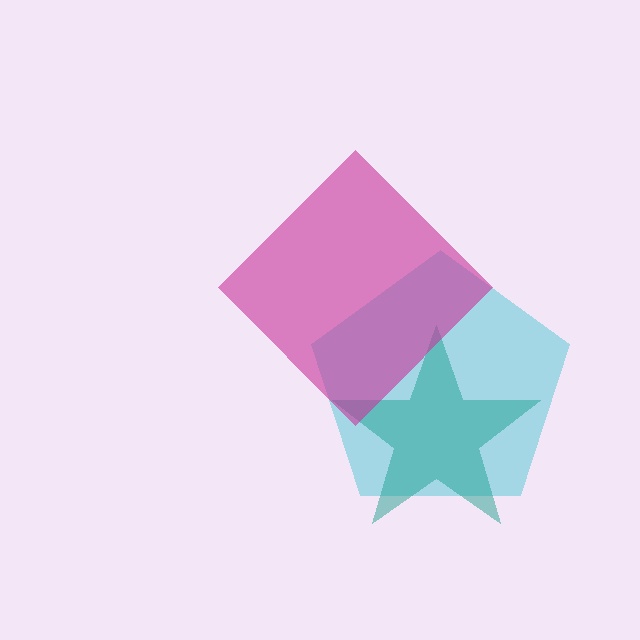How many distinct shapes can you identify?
There are 3 distinct shapes: a cyan pentagon, a teal star, a magenta diamond.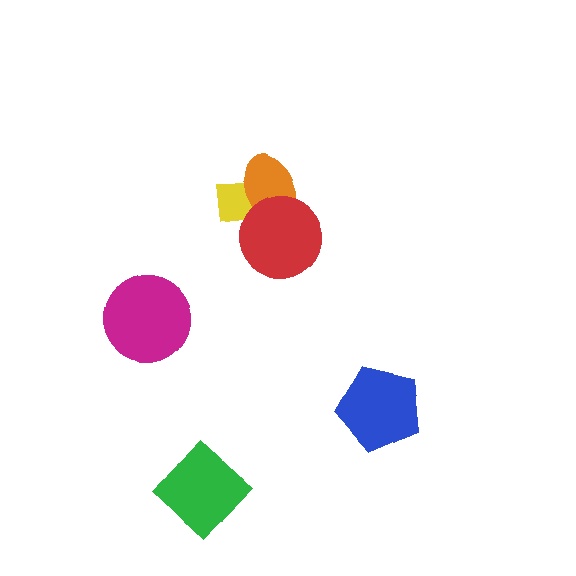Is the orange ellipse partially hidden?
Yes, it is partially covered by another shape.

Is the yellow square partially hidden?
Yes, it is partially covered by another shape.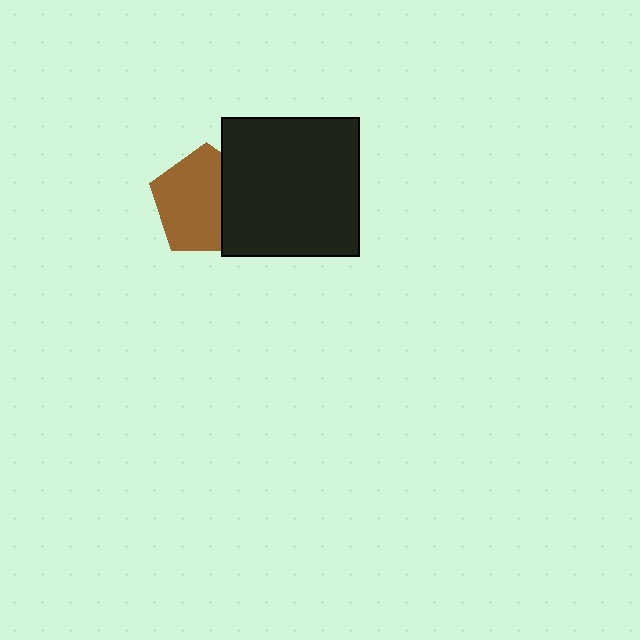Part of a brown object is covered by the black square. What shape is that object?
It is a pentagon.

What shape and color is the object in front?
The object in front is a black square.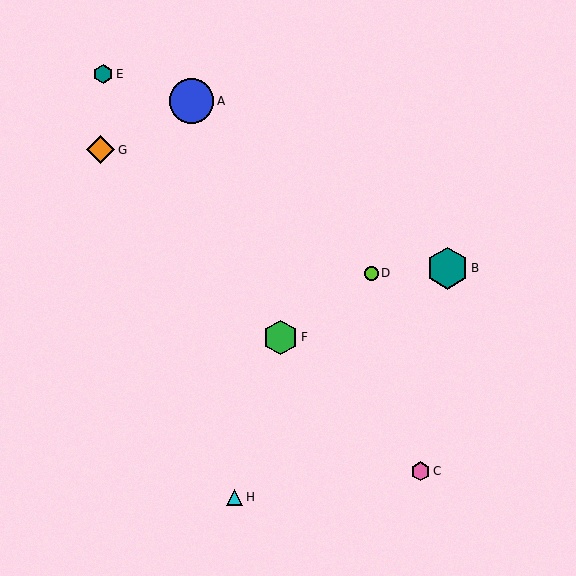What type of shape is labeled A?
Shape A is a blue circle.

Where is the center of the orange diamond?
The center of the orange diamond is at (101, 150).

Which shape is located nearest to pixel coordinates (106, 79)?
The teal hexagon (labeled E) at (103, 74) is nearest to that location.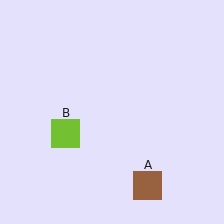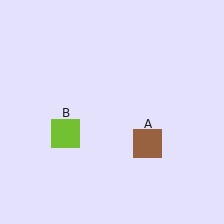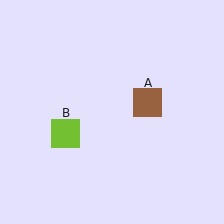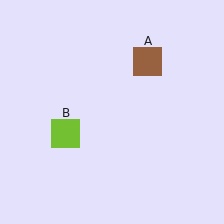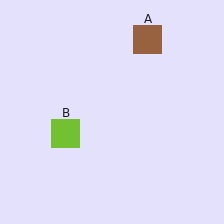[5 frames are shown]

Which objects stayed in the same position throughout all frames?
Lime square (object B) remained stationary.